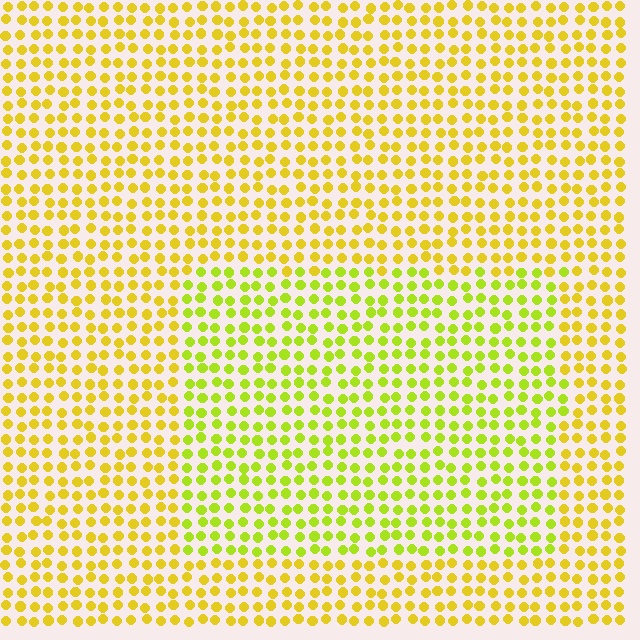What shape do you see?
I see a rectangle.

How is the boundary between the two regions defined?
The boundary is defined purely by a slight shift in hue (about 26 degrees). Spacing, size, and orientation are identical on both sides.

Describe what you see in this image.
The image is filled with small yellow elements in a uniform arrangement. A rectangle-shaped region is visible where the elements are tinted to a slightly different hue, forming a subtle color boundary.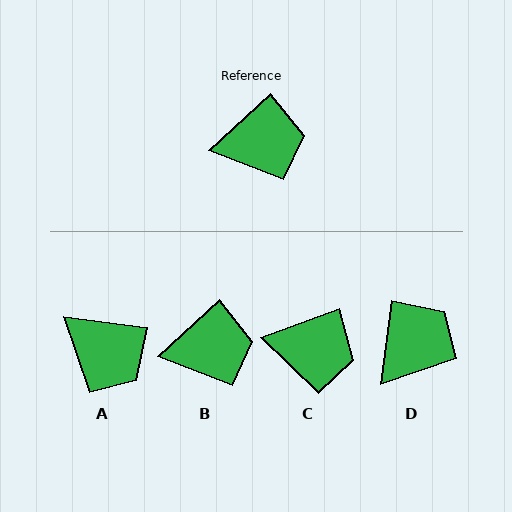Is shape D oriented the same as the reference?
No, it is off by about 40 degrees.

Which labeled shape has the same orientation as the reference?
B.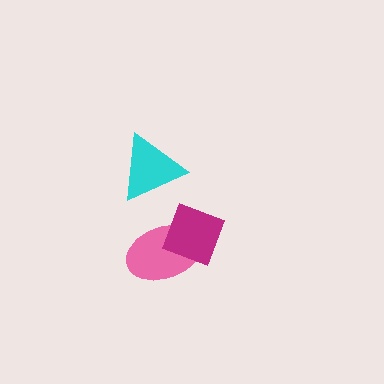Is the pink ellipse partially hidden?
Yes, it is partially covered by another shape.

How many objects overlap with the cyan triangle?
0 objects overlap with the cyan triangle.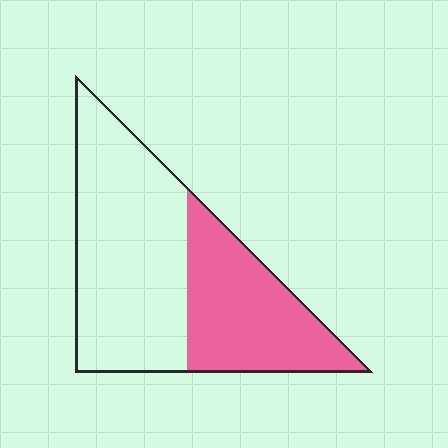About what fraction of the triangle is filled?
About two fifths (2/5).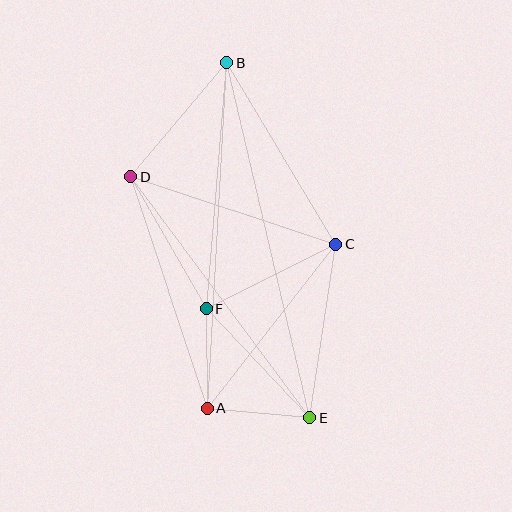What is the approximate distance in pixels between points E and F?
The distance between E and F is approximately 150 pixels.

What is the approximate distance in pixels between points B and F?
The distance between B and F is approximately 247 pixels.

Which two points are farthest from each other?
Points B and E are farthest from each other.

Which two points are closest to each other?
Points A and F are closest to each other.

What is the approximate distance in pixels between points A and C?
The distance between A and C is approximately 209 pixels.